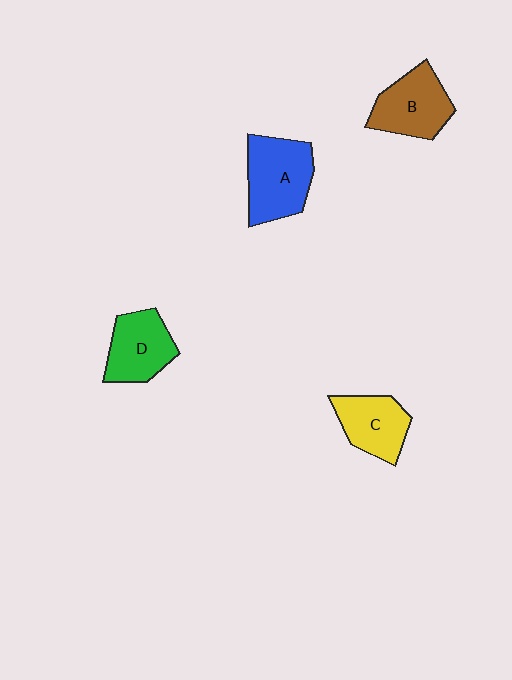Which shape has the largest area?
Shape A (blue).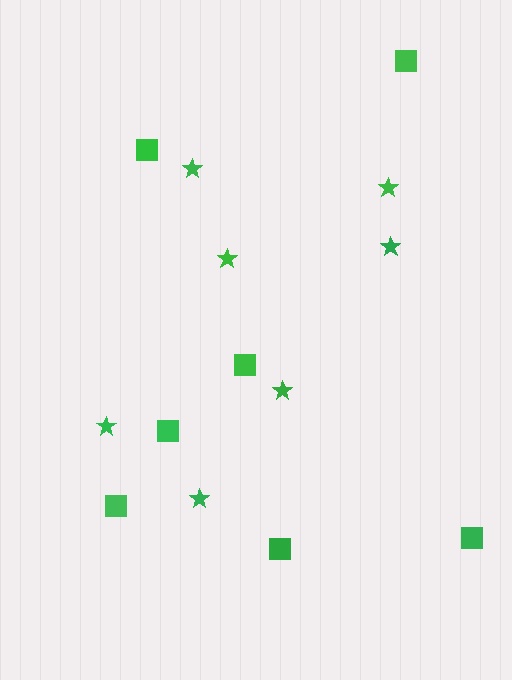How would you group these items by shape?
There are 2 groups: one group of stars (7) and one group of squares (7).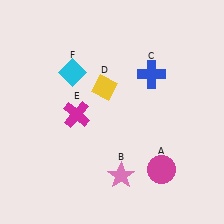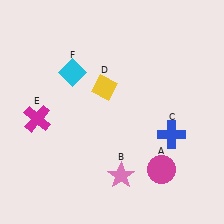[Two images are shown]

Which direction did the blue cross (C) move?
The blue cross (C) moved down.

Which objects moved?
The objects that moved are: the blue cross (C), the magenta cross (E).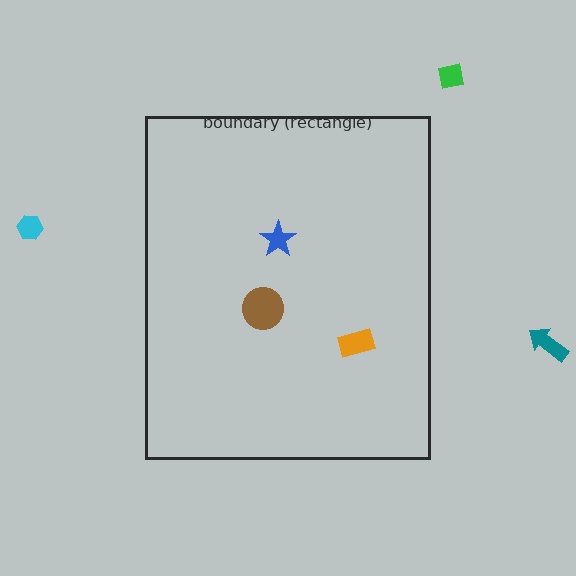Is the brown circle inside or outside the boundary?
Inside.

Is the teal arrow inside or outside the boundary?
Outside.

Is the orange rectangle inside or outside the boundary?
Inside.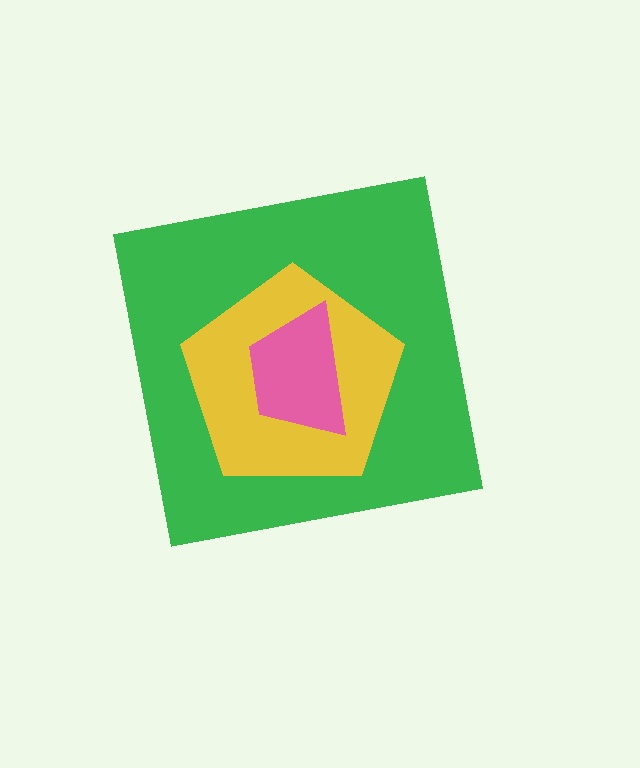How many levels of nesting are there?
3.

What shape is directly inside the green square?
The yellow pentagon.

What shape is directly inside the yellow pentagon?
The pink trapezoid.